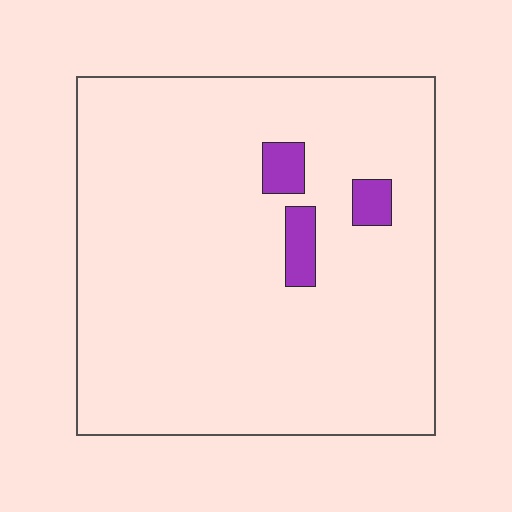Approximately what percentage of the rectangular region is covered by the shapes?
Approximately 5%.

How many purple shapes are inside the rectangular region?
3.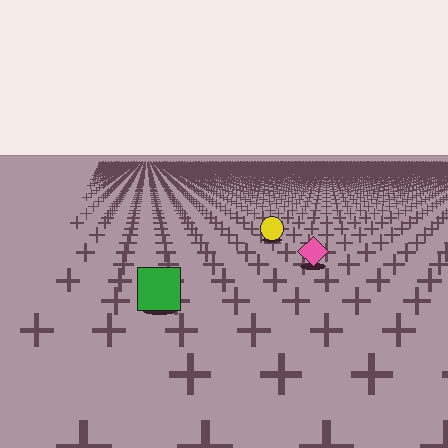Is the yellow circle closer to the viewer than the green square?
No. The green square is closer — you can tell from the texture gradient: the ground texture is coarser near it.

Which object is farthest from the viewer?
The yellow circle is farthest from the viewer. It appears smaller and the ground texture around it is denser.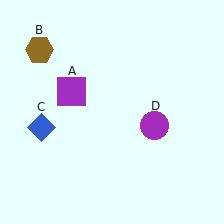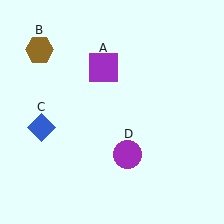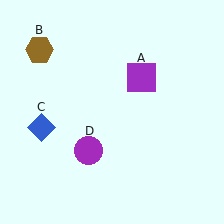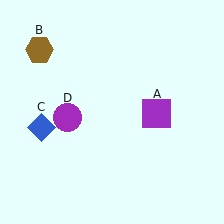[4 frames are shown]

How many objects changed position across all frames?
2 objects changed position: purple square (object A), purple circle (object D).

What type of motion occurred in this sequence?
The purple square (object A), purple circle (object D) rotated clockwise around the center of the scene.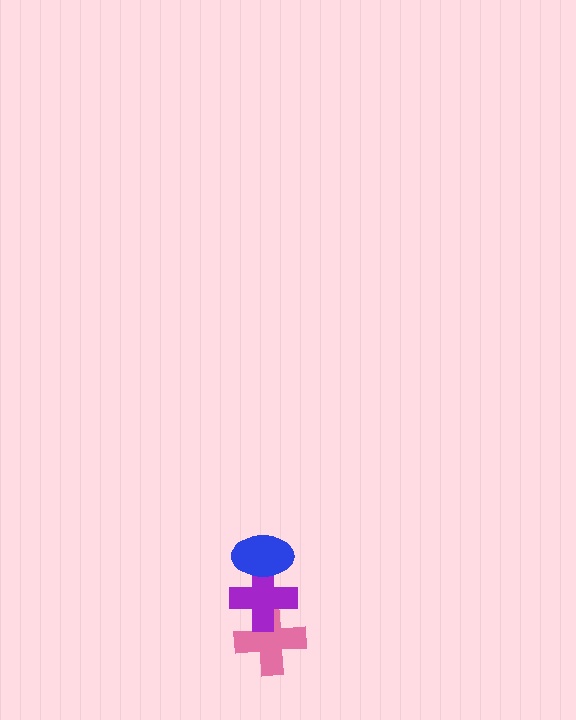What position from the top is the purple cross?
The purple cross is 2nd from the top.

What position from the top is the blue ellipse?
The blue ellipse is 1st from the top.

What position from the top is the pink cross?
The pink cross is 3rd from the top.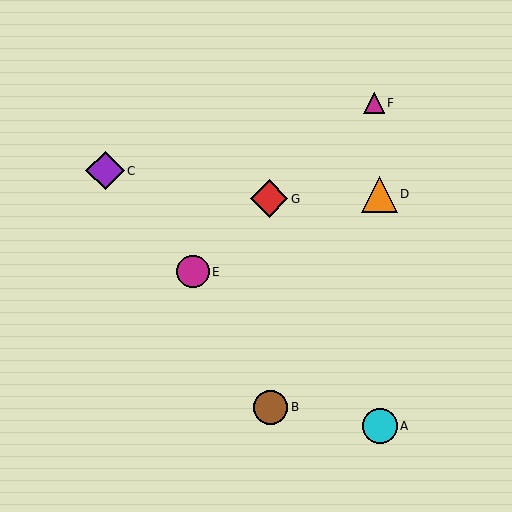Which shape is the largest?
The purple diamond (labeled C) is the largest.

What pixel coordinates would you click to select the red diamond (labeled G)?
Click at (269, 199) to select the red diamond G.